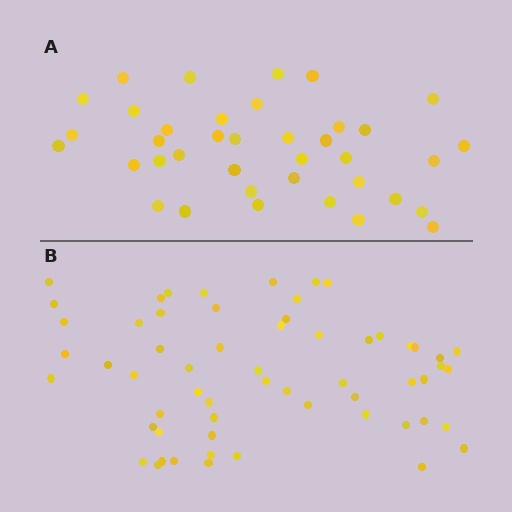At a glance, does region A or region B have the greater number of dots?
Region B (the bottom region) has more dots.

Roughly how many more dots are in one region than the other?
Region B has approximately 20 more dots than region A.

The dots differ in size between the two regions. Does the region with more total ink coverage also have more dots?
No. Region A has more total ink coverage because its dots are larger, but region B actually contains more individual dots. Total area can be misleading — the number of items is what matters here.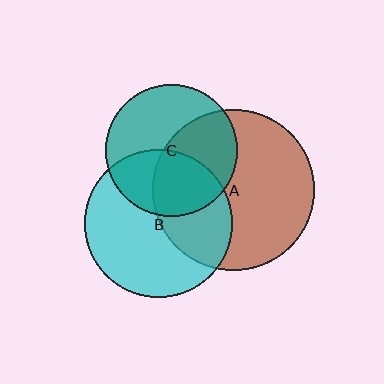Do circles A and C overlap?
Yes.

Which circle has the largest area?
Circle A (brown).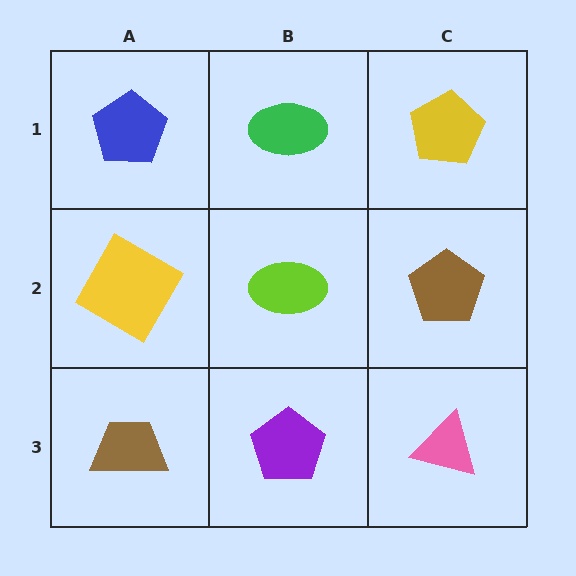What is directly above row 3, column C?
A brown pentagon.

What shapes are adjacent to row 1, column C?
A brown pentagon (row 2, column C), a green ellipse (row 1, column B).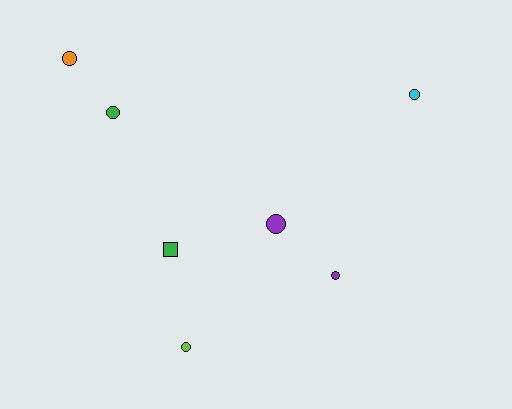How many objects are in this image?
There are 7 objects.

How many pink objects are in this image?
There are no pink objects.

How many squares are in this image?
There is 1 square.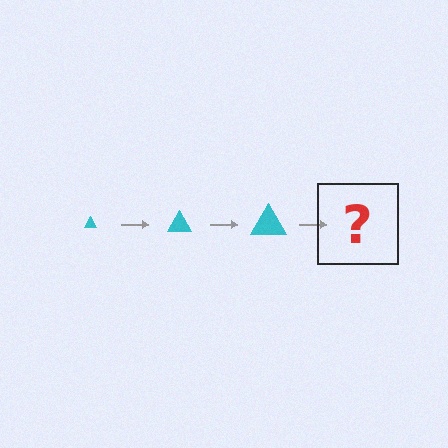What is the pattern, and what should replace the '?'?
The pattern is that the triangle gets progressively larger each step. The '?' should be a cyan triangle, larger than the previous one.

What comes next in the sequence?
The next element should be a cyan triangle, larger than the previous one.